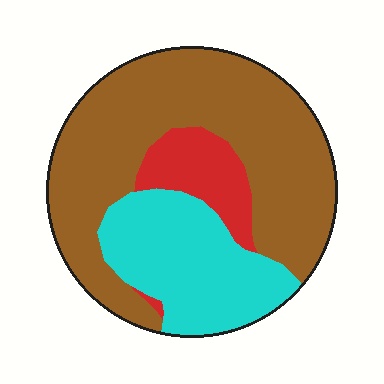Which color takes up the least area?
Red, at roughly 10%.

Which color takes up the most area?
Brown, at roughly 60%.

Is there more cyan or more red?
Cyan.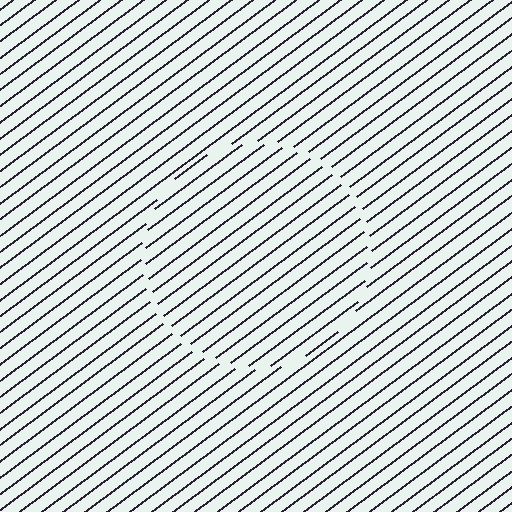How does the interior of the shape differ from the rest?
The interior of the shape contains the same grating, shifted by half a period — the contour is defined by the phase discontinuity where line-ends from the inner and outer gratings abut.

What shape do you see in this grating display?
An illusory circle. The interior of the shape contains the same grating, shifted by half a period — the contour is defined by the phase discontinuity where line-ends from the inner and outer gratings abut.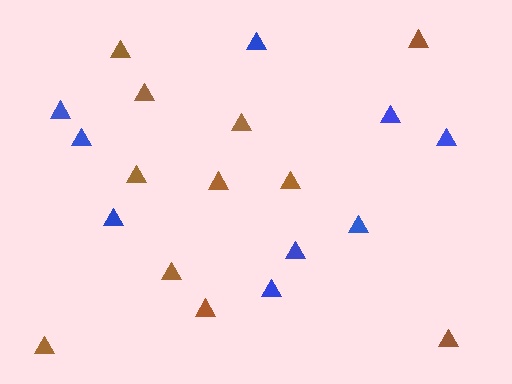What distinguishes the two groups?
There are 2 groups: one group of brown triangles (11) and one group of blue triangles (9).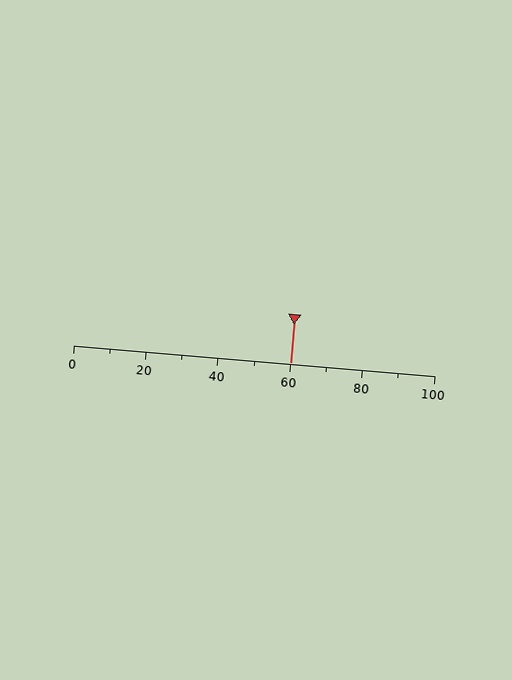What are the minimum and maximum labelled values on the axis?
The axis runs from 0 to 100.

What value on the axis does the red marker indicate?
The marker indicates approximately 60.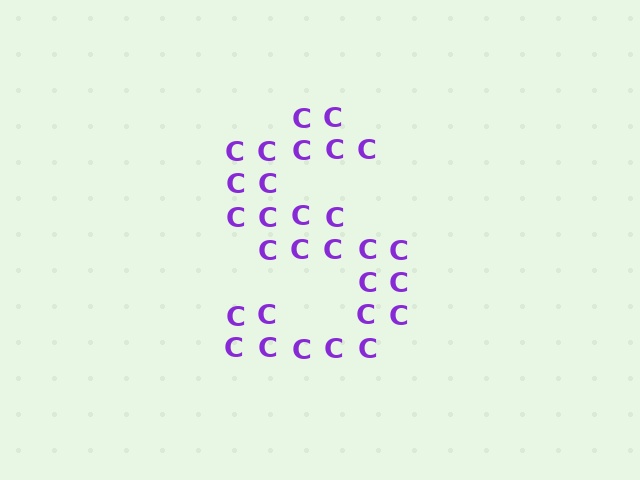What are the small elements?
The small elements are letter C's.